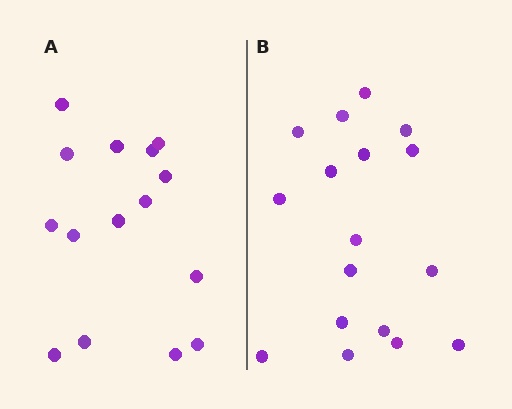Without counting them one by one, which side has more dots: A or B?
Region B (the right region) has more dots.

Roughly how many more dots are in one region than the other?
Region B has just a few more — roughly 2 or 3 more dots than region A.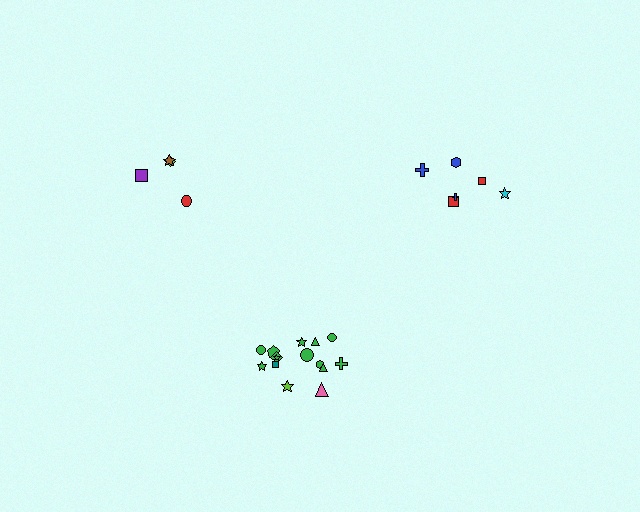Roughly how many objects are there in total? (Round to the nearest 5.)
Roughly 25 objects in total.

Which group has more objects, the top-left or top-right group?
The top-right group.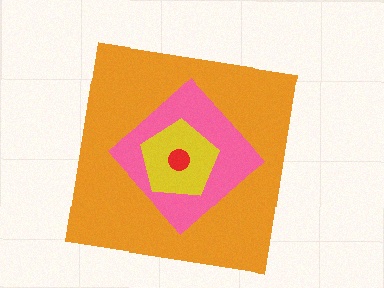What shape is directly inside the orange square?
The pink diamond.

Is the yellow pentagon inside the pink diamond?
Yes.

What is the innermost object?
The red circle.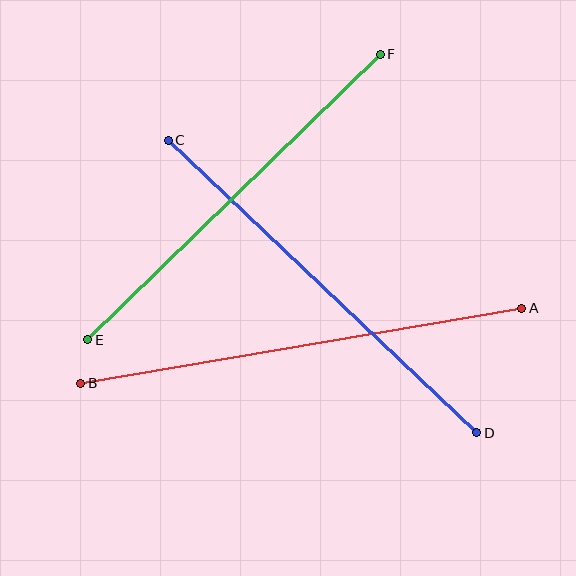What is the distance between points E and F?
The distance is approximately 409 pixels.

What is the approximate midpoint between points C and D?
The midpoint is at approximately (323, 286) pixels.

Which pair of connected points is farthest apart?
Points A and B are farthest apart.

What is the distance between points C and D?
The distance is approximately 425 pixels.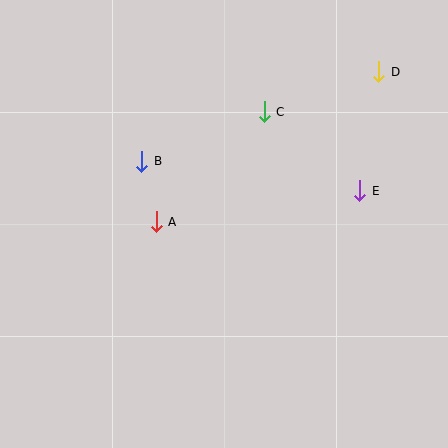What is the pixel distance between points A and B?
The distance between A and B is 62 pixels.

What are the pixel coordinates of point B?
Point B is at (142, 161).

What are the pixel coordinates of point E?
Point E is at (360, 191).